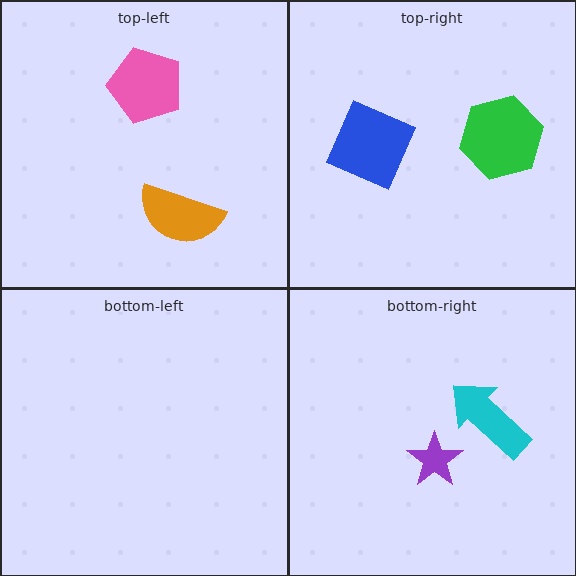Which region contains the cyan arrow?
The bottom-right region.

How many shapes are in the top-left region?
2.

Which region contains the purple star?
The bottom-right region.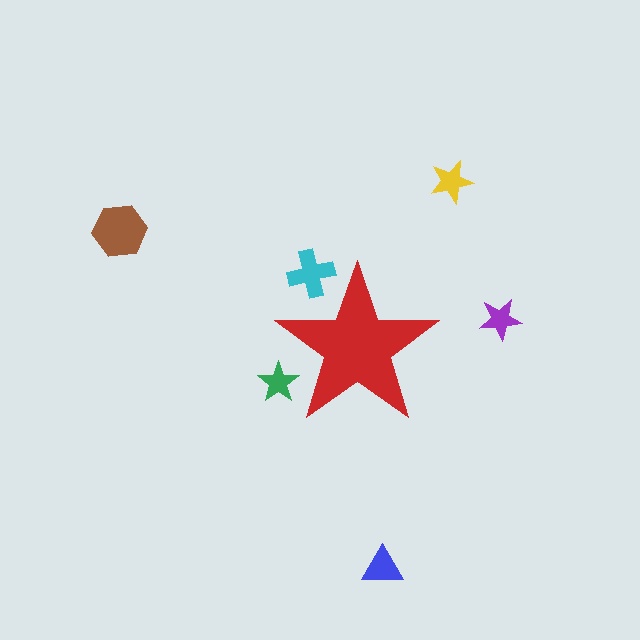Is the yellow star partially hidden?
No, the yellow star is fully visible.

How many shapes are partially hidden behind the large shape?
2 shapes are partially hidden.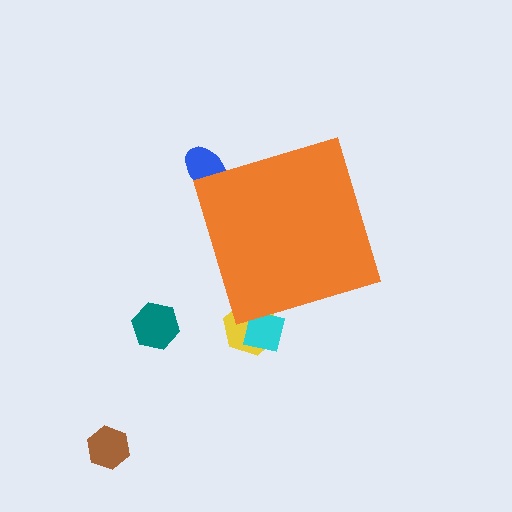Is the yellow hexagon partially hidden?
Yes, the yellow hexagon is partially hidden behind the orange diamond.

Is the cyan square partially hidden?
Yes, the cyan square is partially hidden behind the orange diamond.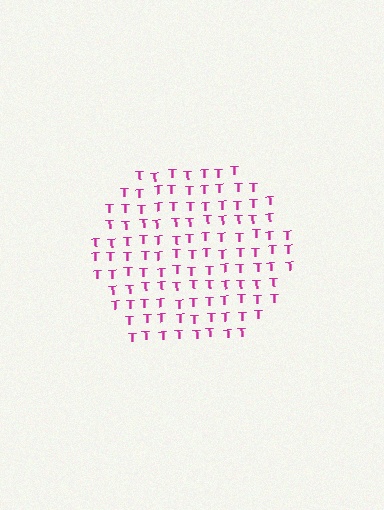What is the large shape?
The large shape is a hexagon.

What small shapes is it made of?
It is made of small letter T's.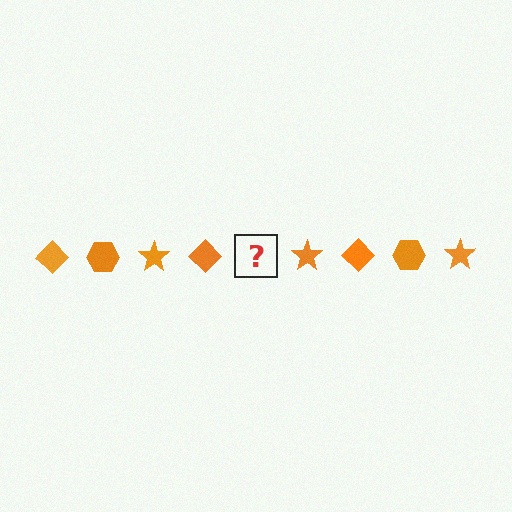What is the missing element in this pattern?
The missing element is an orange hexagon.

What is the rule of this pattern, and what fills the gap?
The rule is that the pattern cycles through diamond, hexagon, star shapes in orange. The gap should be filled with an orange hexagon.